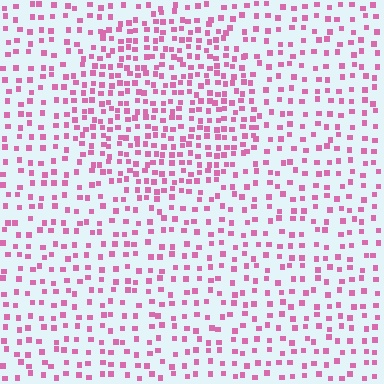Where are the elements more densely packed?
The elements are more densely packed inside the circle boundary.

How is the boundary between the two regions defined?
The boundary is defined by a change in element density (approximately 1.8x ratio). All elements are the same color, size, and shape.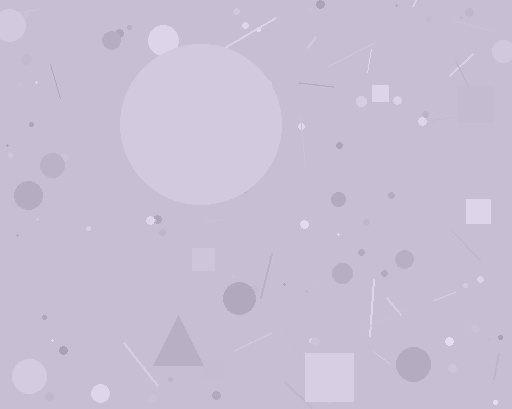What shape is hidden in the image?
A circle is hidden in the image.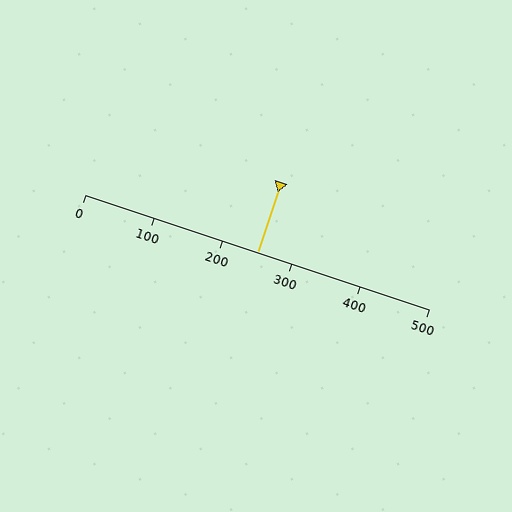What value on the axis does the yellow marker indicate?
The marker indicates approximately 250.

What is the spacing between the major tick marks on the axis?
The major ticks are spaced 100 apart.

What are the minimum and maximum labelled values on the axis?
The axis runs from 0 to 500.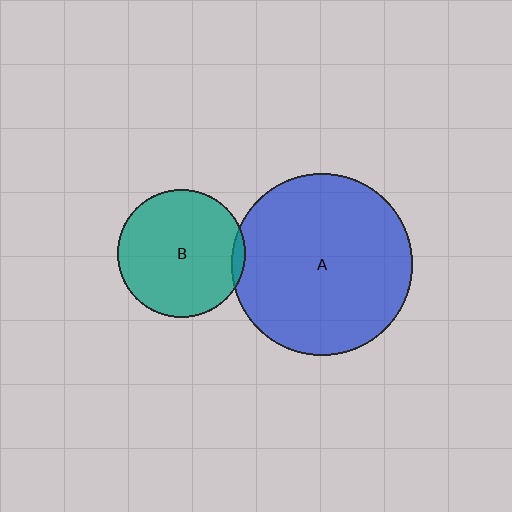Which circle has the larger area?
Circle A (blue).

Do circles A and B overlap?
Yes.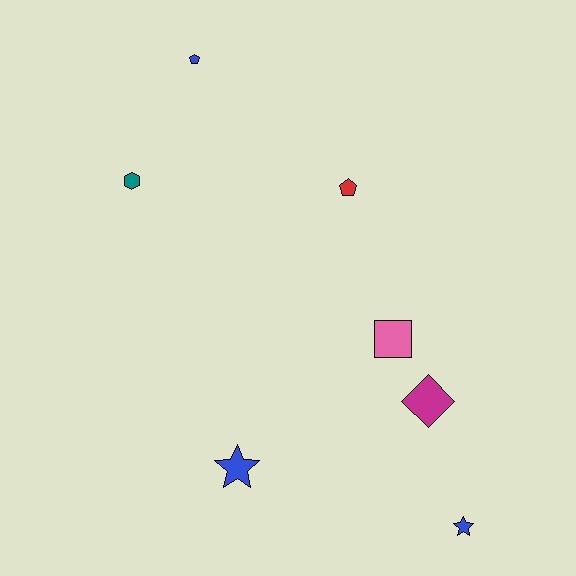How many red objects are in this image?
There is 1 red object.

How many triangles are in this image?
There are no triangles.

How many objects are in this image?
There are 7 objects.